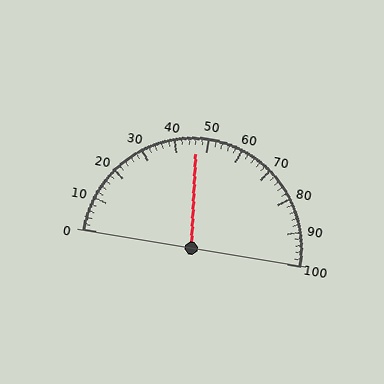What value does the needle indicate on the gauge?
The needle indicates approximately 46.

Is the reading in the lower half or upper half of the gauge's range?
The reading is in the lower half of the range (0 to 100).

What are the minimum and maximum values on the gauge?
The gauge ranges from 0 to 100.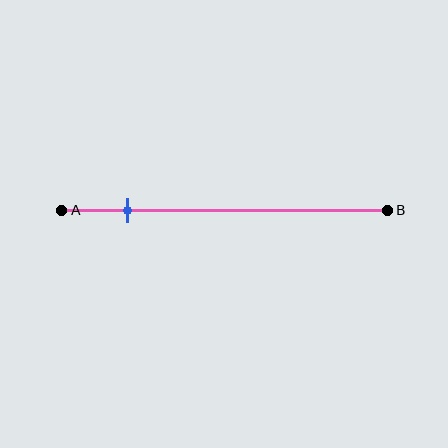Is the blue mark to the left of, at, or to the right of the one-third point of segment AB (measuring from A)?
The blue mark is to the left of the one-third point of segment AB.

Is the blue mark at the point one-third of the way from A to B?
No, the mark is at about 20% from A, not at the 33% one-third point.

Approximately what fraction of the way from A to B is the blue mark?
The blue mark is approximately 20% of the way from A to B.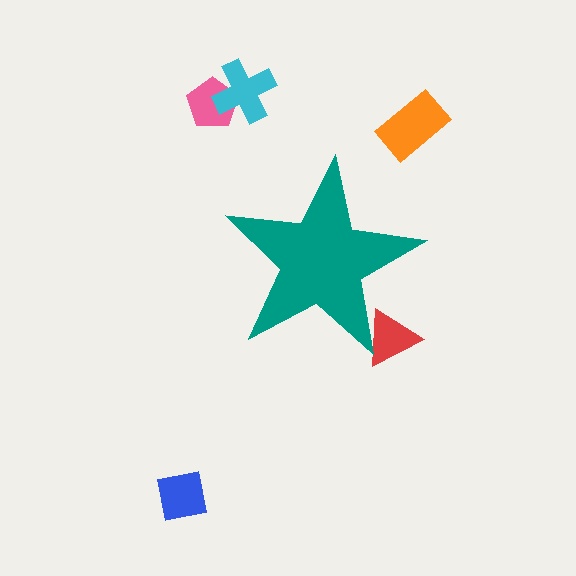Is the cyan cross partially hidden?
No, the cyan cross is fully visible.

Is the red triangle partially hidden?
Yes, the red triangle is partially hidden behind the teal star.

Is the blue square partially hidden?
No, the blue square is fully visible.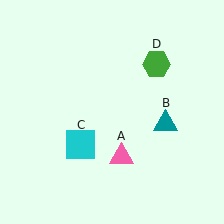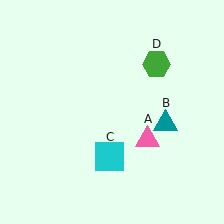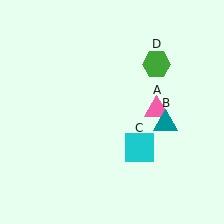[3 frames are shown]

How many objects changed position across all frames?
2 objects changed position: pink triangle (object A), cyan square (object C).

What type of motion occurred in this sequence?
The pink triangle (object A), cyan square (object C) rotated counterclockwise around the center of the scene.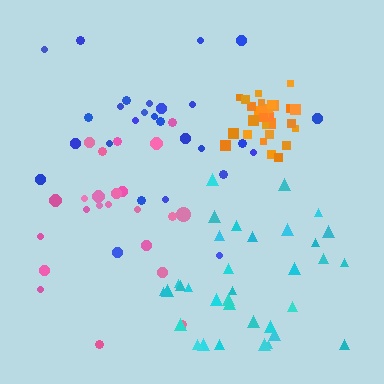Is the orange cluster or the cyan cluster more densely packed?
Orange.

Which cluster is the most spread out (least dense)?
Pink.